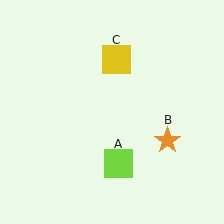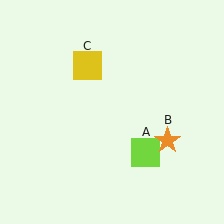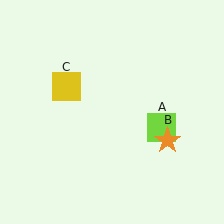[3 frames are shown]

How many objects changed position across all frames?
2 objects changed position: lime square (object A), yellow square (object C).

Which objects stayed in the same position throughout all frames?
Orange star (object B) remained stationary.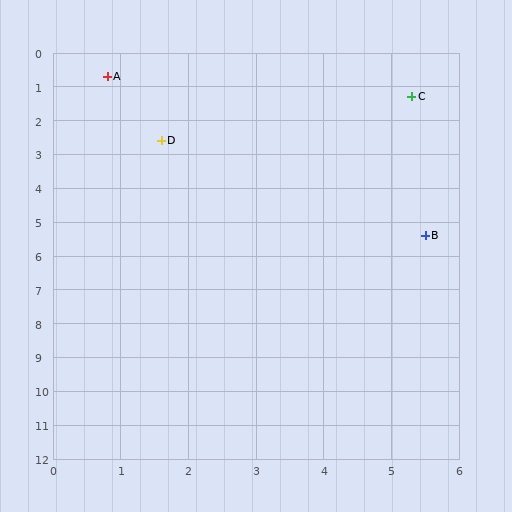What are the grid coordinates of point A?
Point A is at approximately (0.8, 0.7).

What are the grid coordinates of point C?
Point C is at approximately (5.3, 1.3).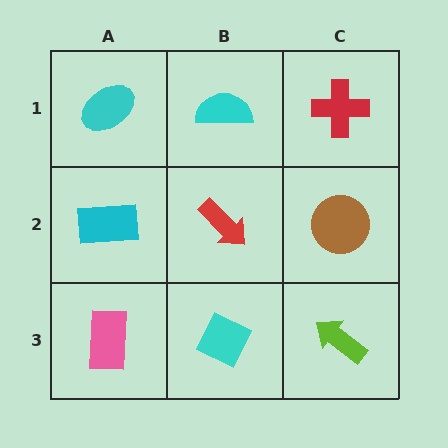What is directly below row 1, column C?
A brown circle.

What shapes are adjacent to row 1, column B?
A red arrow (row 2, column B), a cyan ellipse (row 1, column A), a red cross (row 1, column C).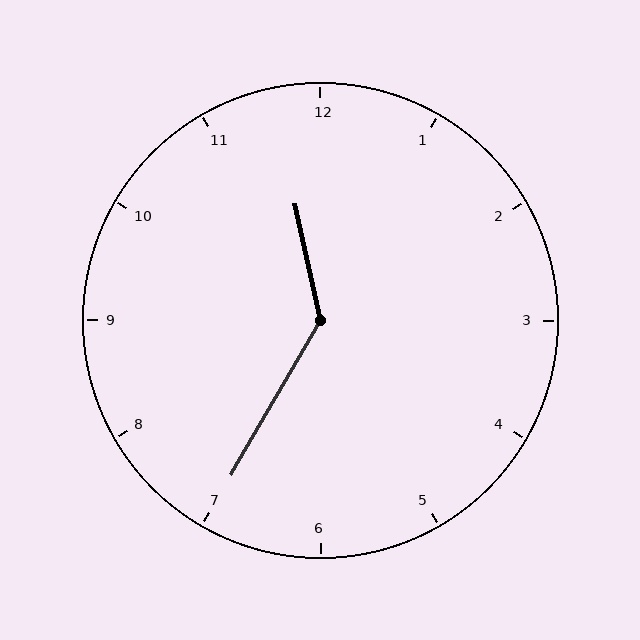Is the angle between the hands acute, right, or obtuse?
It is obtuse.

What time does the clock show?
11:35.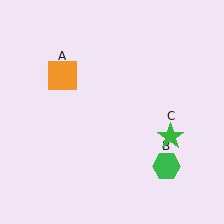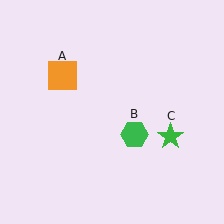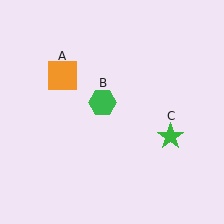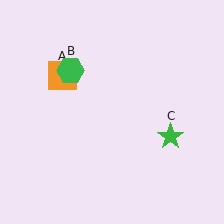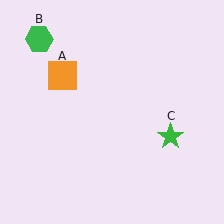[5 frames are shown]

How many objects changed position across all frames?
1 object changed position: green hexagon (object B).